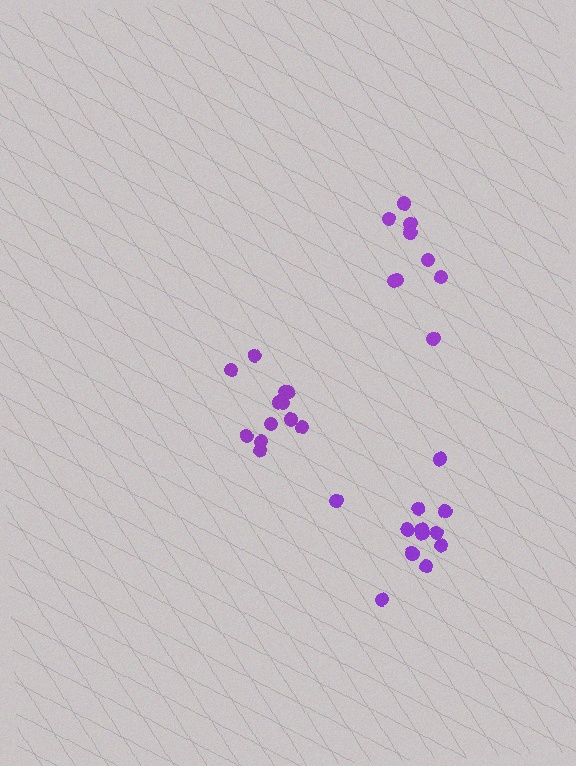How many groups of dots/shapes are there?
There are 3 groups.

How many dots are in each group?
Group 1: 12 dots, Group 2: 9 dots, Group 3: 12 dots (33 total).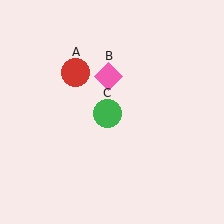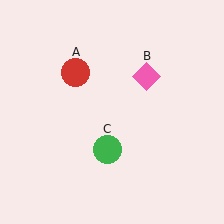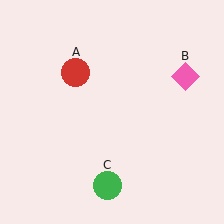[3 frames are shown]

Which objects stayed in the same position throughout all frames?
Red circle (object A) remained stationary.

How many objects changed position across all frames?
2 objects changed position: pink diamond (object B), green circle (object C).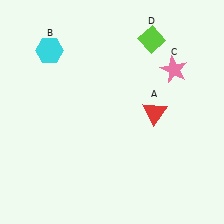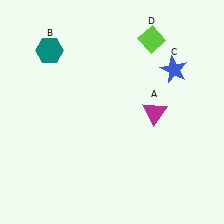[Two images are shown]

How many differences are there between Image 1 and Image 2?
There are 3 differences between the two images.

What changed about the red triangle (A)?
In Image 1, A is red. In Image 2, it changed to magenta.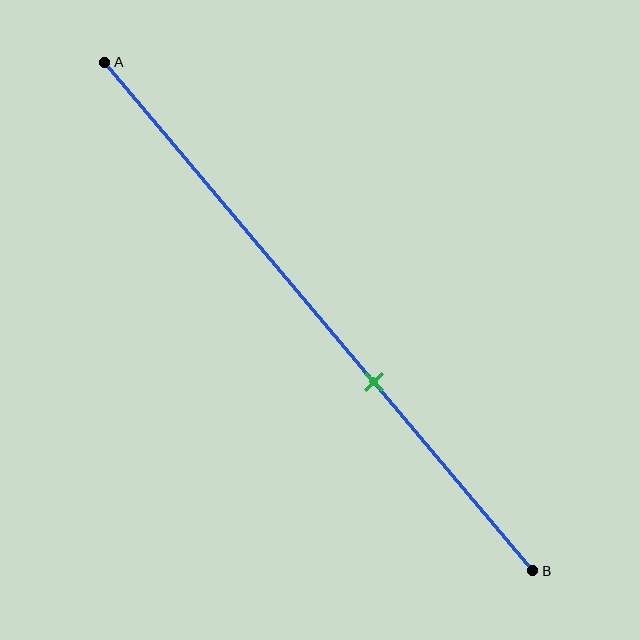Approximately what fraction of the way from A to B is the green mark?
The green mark is approximately 65% of the way from A to B.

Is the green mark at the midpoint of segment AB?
No, the mark is at about 65% from A, not at the 50% midpoint.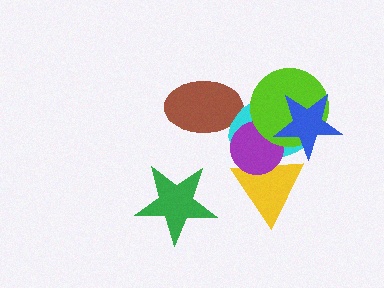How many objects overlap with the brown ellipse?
1 object overlaps with the brown ellipse.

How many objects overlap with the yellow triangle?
2 objects overlap with the yellow triangle.